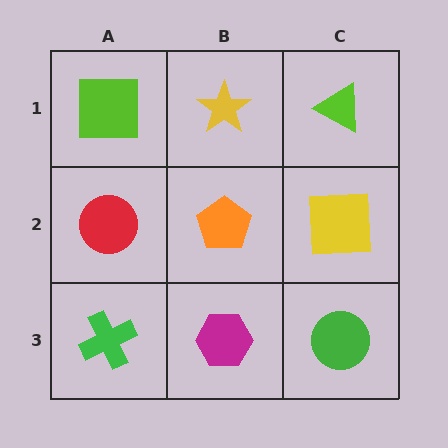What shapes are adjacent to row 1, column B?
An orange pentagon (row 2, column B), a lime square (row 1, column A), a lime triangle (row 1, column C).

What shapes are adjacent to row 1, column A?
A red circle (row 2, column A), a yellow star (row 1, column B).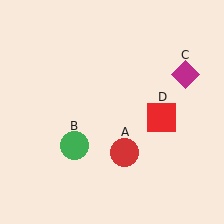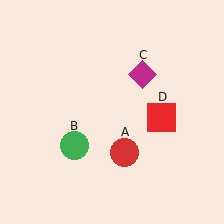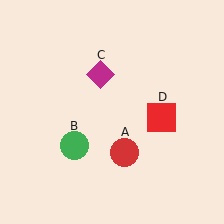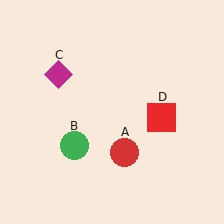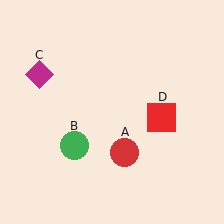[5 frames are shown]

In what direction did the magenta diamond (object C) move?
The magenta diamond (object C) moved left.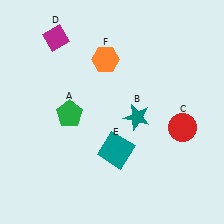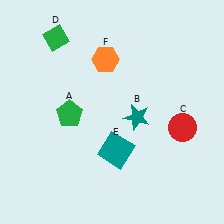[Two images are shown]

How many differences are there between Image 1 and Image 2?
There is 1 difference between the two images.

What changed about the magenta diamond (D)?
In Image 1, D is magenta. In Image 2, it changed to green.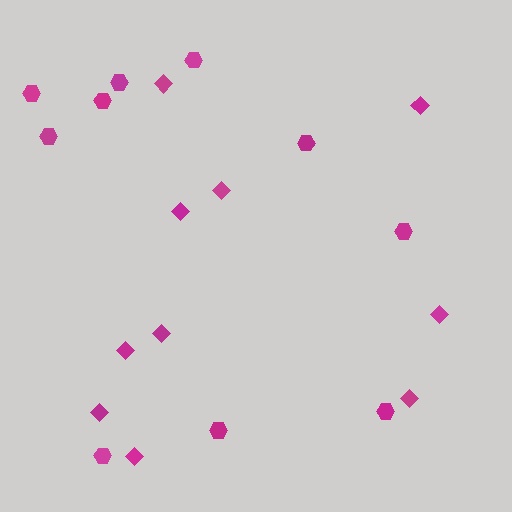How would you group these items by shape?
There are 2 groups: one group of hexagons (10) and one group of diamonds (10).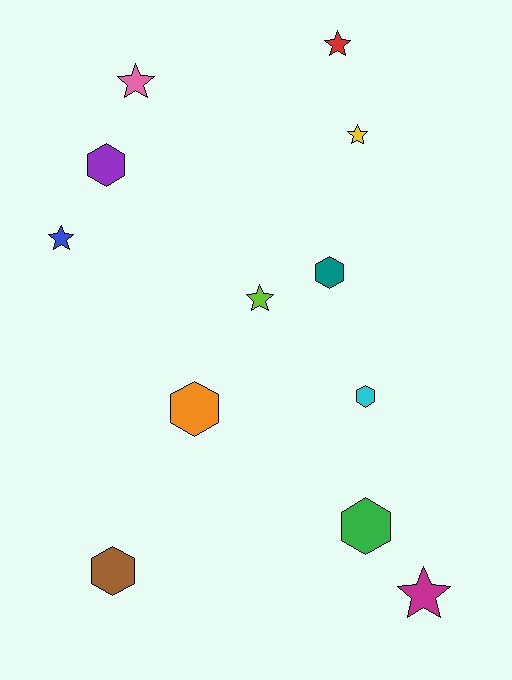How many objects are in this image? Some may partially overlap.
There are 12 objects.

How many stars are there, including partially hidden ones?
There are 6 stars.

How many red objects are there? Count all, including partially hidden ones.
There is 1 red object.